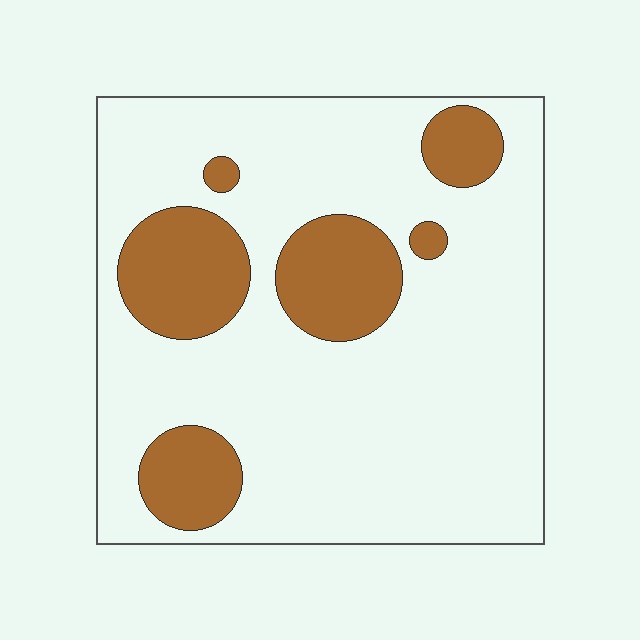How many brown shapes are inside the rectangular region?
6.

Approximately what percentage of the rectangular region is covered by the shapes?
Approximately 20%.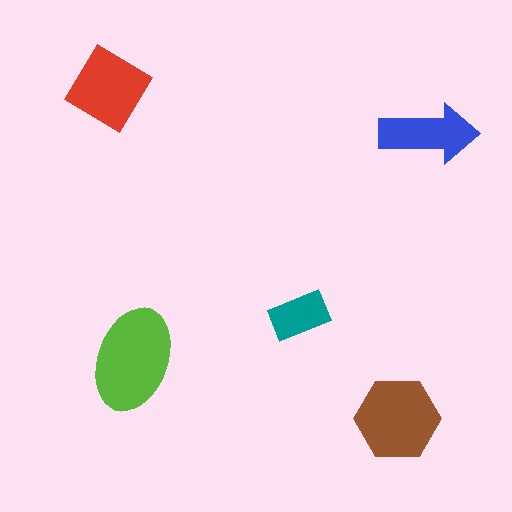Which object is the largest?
The lime ellipse.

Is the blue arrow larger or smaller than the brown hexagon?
Smaller.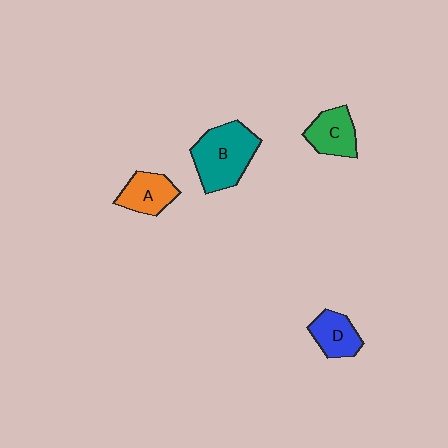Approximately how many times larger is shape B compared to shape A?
Approximately 1.8 times.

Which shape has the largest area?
Shape B (teal).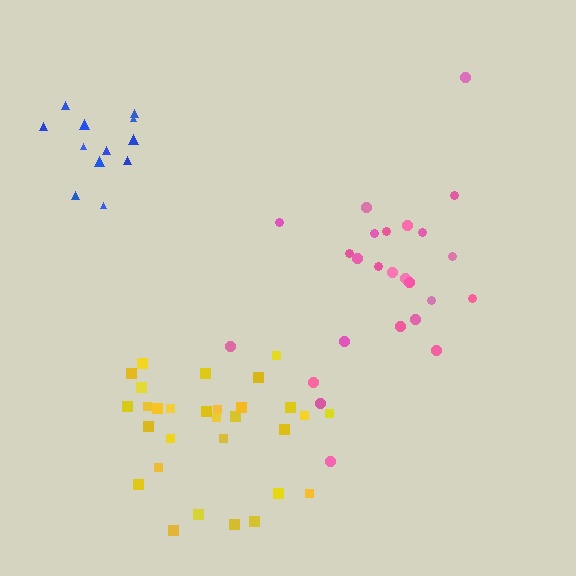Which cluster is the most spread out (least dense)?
Pink.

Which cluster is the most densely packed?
Blue.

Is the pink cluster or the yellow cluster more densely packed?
Yellow.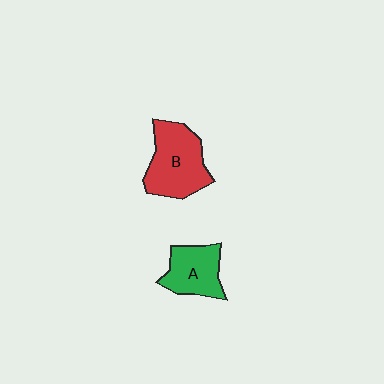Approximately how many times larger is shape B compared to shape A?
Approximately 1.4 times.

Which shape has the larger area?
Shape B (red).